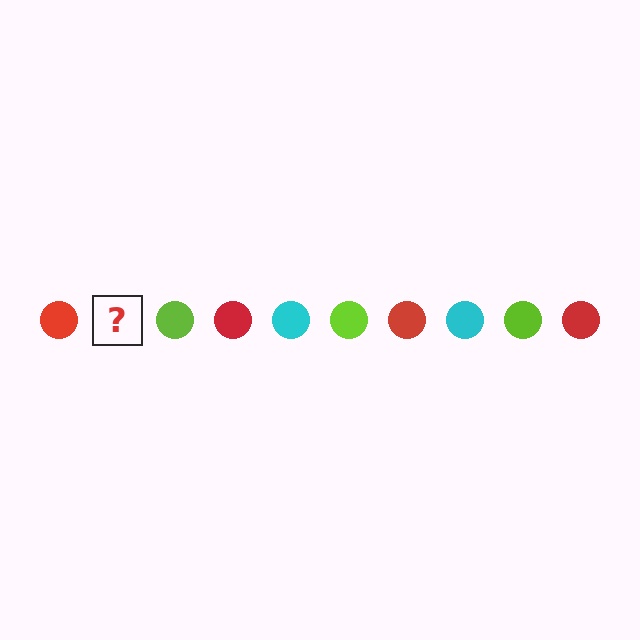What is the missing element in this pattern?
The missing element is a cyan circle.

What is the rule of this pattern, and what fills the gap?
The rule is that the pattern cycles through red, cyan, lime circles. The gap should be filled with a cyan circle.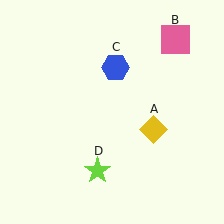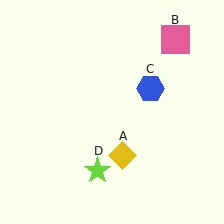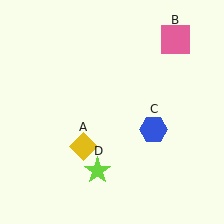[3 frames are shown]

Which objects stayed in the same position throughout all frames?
Pink square (object B) and lime star (object D) remained stationary.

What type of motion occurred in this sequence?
The yellow diamond (object A), blue hexagon (object C) rotated clockwise around the center of the scene.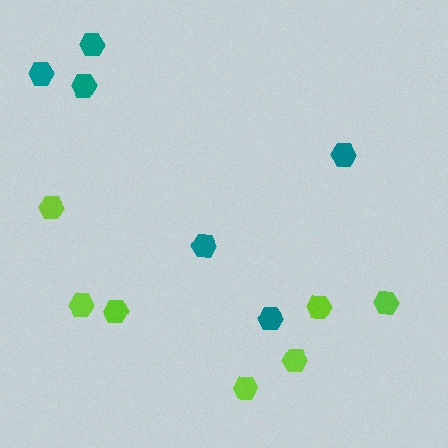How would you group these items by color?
There are 2 groups: one group of teal hexagons (6) and one group of lime hexagons (7).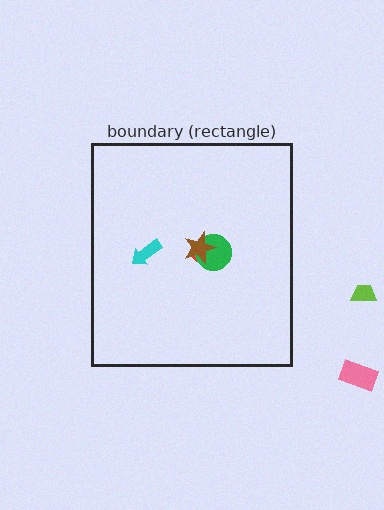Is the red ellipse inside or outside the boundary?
Inside.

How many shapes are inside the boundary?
4 inside, 2 outside.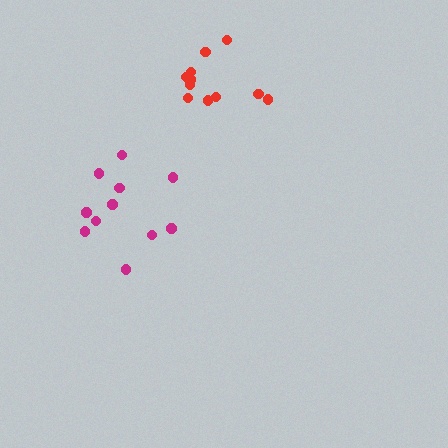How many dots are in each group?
Group 1: 11 dots, Group 2: 11 dots (22 total).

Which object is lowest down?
The magenta cluster is bottommost.